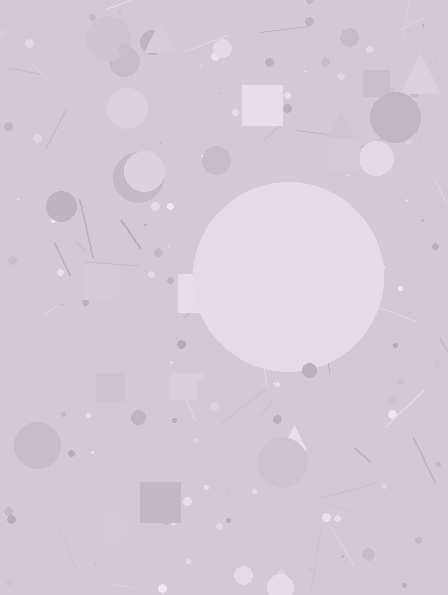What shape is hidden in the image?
A circle is hidden in the image.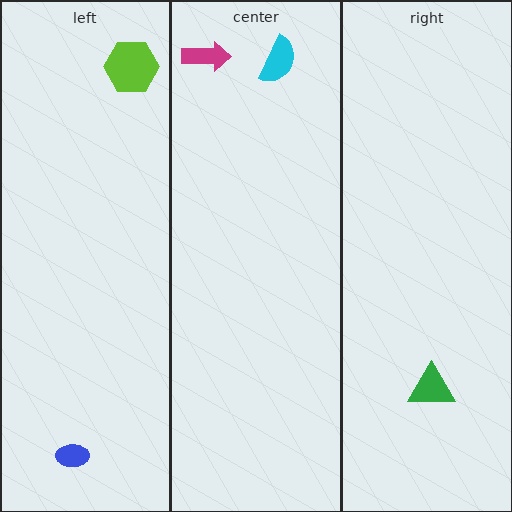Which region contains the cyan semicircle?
The center region.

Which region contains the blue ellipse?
The left region.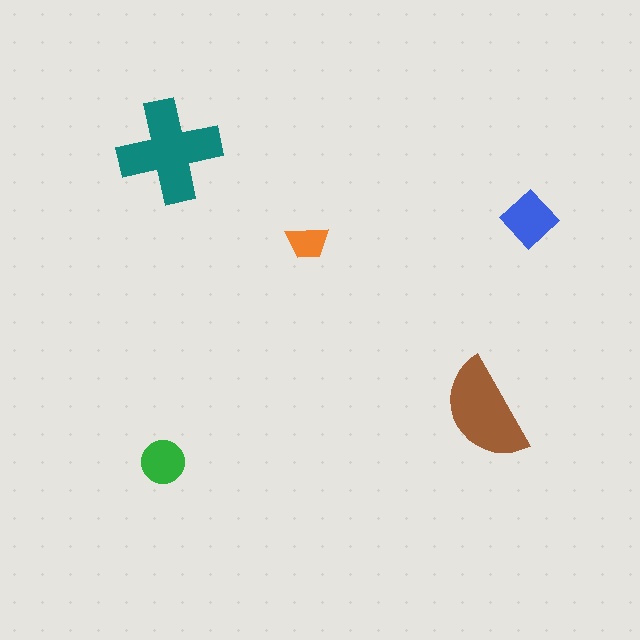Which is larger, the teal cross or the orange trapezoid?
The teal cross.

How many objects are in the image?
There are 5 objects in the image.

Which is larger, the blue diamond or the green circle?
The blue diamond.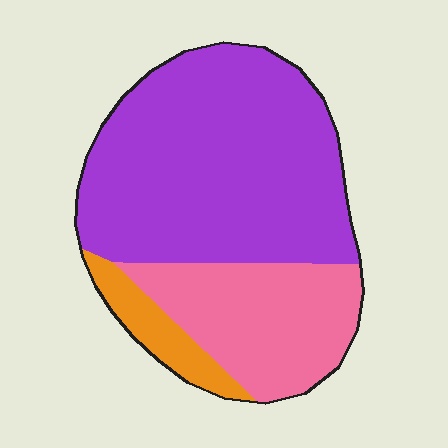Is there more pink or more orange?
Pink.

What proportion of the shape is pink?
Pink covers 28% of the shape.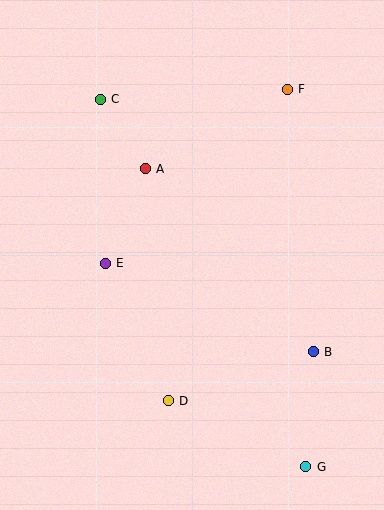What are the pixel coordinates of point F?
Point F is at (287, 89).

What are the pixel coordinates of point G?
Point G is at (306, 467).